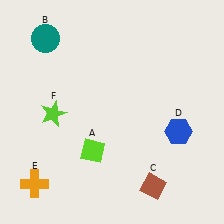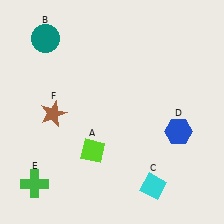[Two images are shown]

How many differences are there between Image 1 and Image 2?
There are 3 differences between the two images.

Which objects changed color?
C changed from brown to cyan. E changed from orange to green. F changed from lime to brown.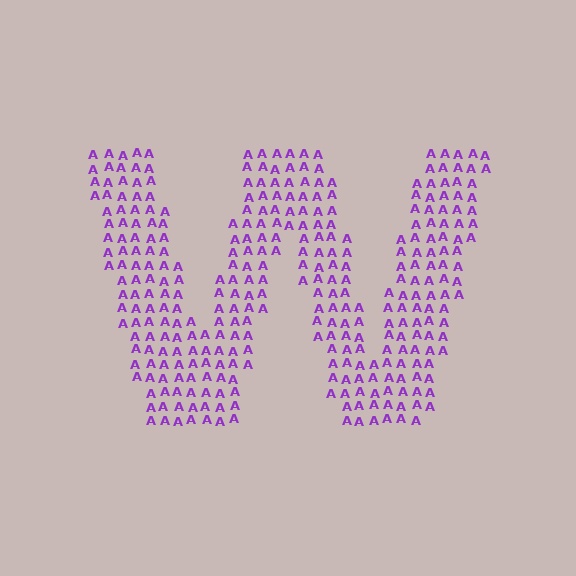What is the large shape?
The large shape is the letter W.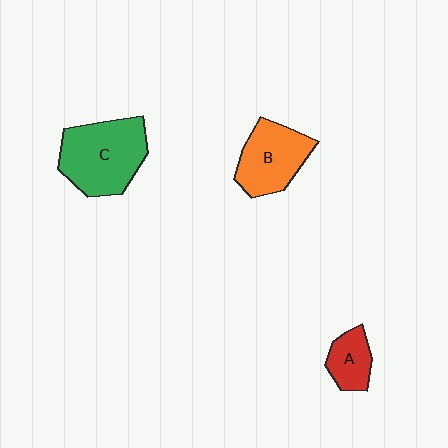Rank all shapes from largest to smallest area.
From largest to smallest: C (green), B (orange), A (red).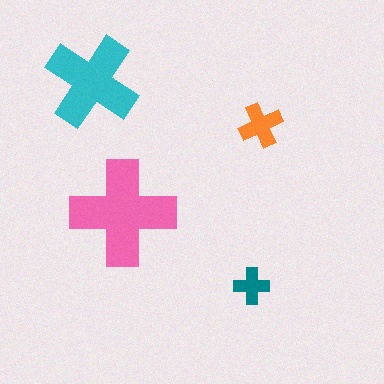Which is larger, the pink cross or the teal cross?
The pink one.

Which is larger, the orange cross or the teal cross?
The orange one.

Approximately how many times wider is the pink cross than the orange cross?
About 2.5 times wider.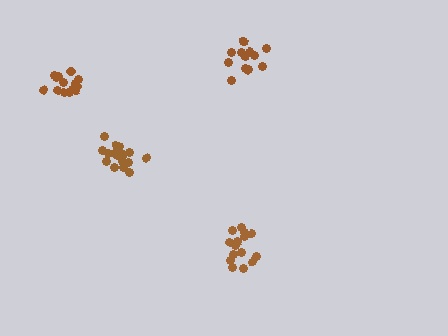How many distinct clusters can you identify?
There are 4 distinct clusters.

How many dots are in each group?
Group 1: 14 dots, Group 2: 19 dots, Group 3: 15 dots, Group 4: 15 dots (63 total).